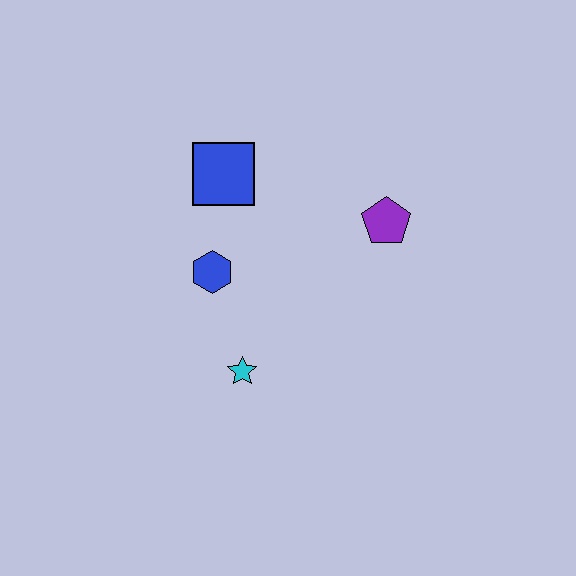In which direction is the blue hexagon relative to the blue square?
The blue hexagon is below the blue square.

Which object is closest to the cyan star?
The blue hexagon is closest to the cyan star.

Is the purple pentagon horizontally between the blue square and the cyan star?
No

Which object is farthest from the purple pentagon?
The cyan star is farthest from the purple pentagon.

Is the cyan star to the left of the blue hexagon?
No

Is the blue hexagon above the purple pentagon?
No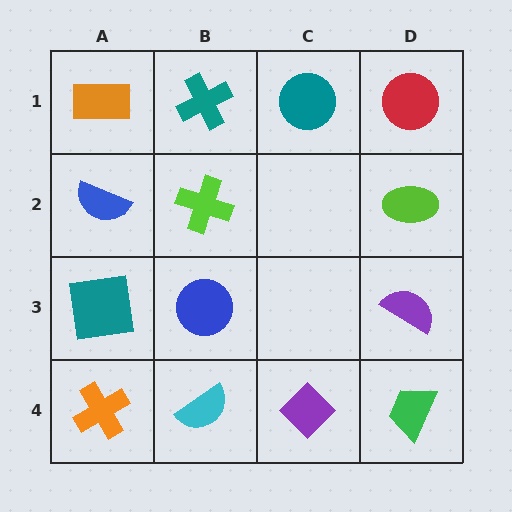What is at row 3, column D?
A purple semicircle.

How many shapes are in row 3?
3 shapes.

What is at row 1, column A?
An orange rectangle.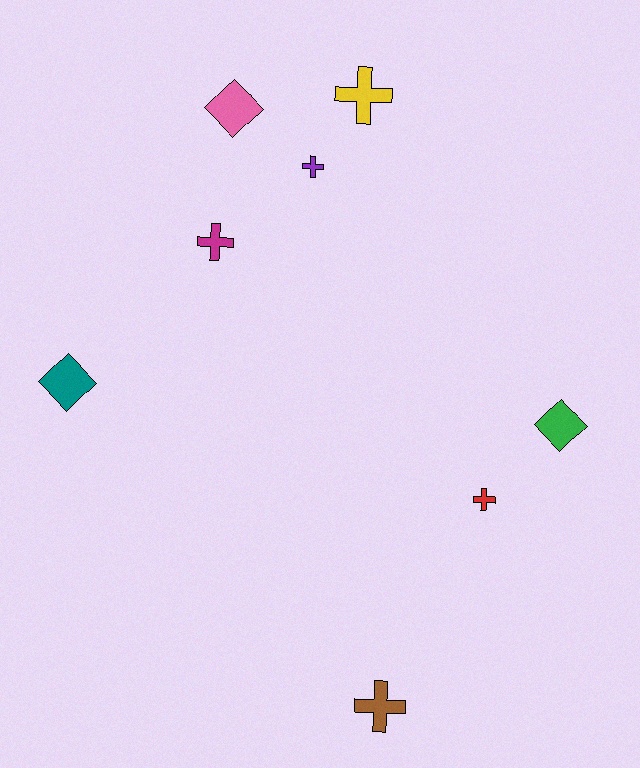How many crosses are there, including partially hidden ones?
There are 5 crosses.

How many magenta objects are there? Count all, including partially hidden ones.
There is 1 magenta object.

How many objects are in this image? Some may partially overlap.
There are 8 objects.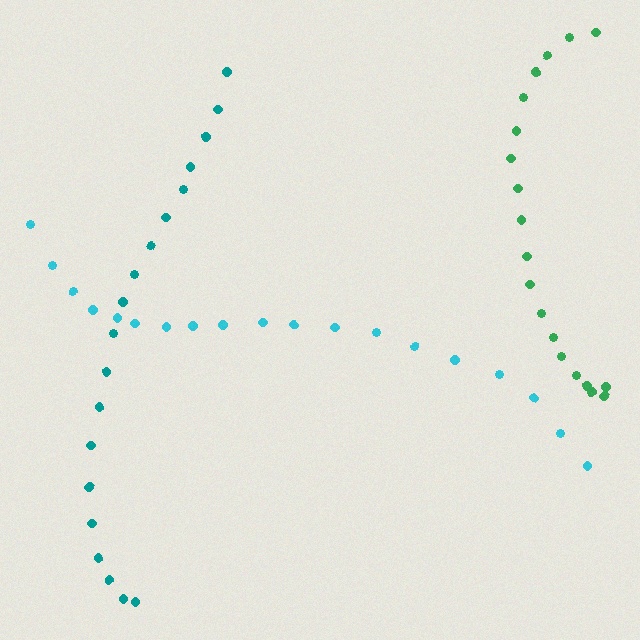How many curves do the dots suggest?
There are 3 distinct paths.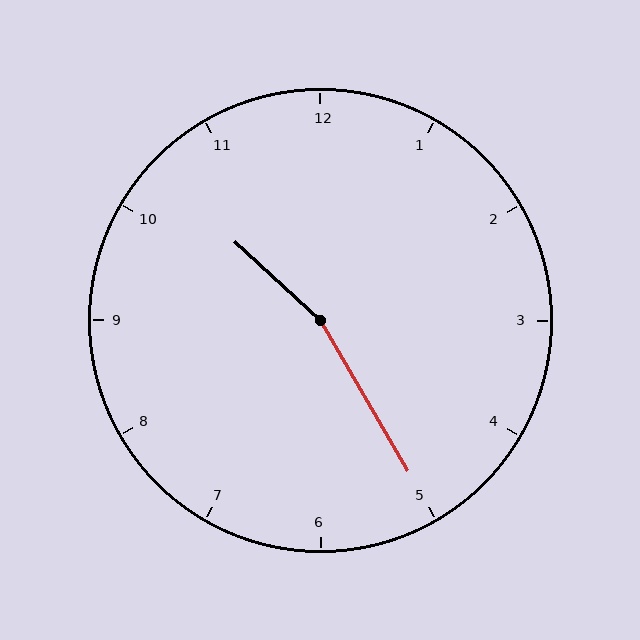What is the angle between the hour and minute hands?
Approximately 162 degrees.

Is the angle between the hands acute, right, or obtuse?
It is obtuse.